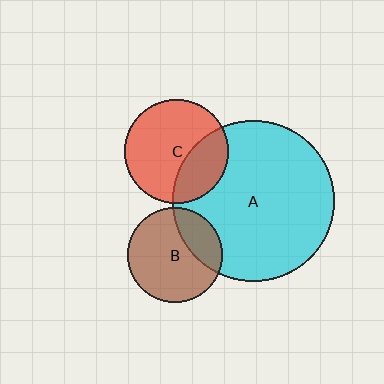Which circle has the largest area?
Circle A (cyan).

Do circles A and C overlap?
Yes.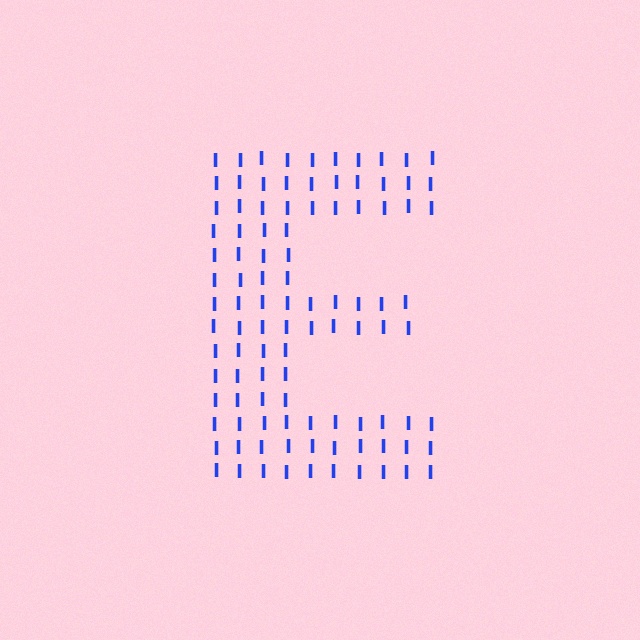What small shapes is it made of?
It is made of small letter I's.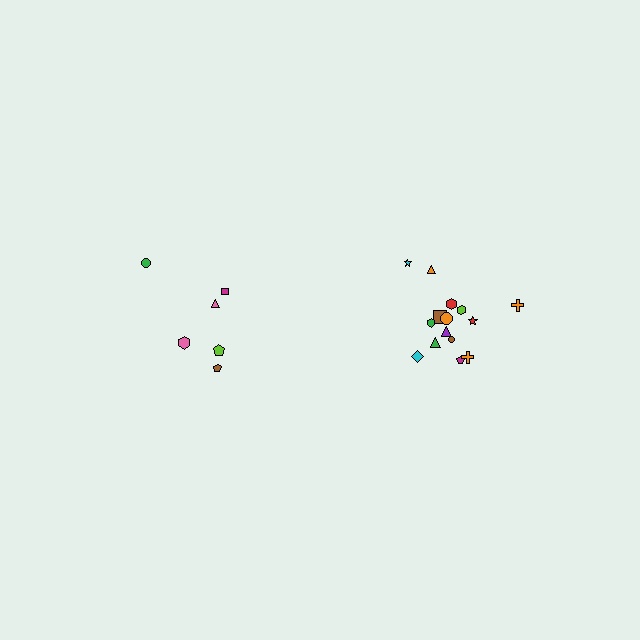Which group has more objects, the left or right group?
The right group.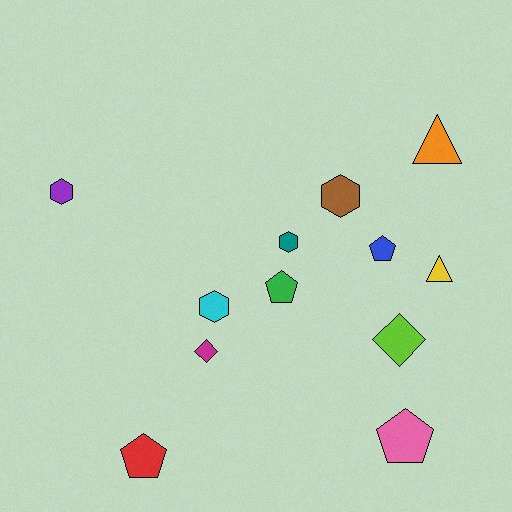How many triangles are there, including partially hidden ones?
There are 2 triangles.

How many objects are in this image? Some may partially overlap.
There are 12 objects.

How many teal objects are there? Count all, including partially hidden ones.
There is 1 teal object.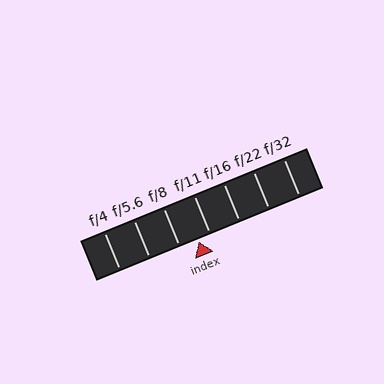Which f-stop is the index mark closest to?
The index mark is closest to f/11.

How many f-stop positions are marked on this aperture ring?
There are 7 f-stop positions marked.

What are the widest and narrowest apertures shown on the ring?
The widest aperture shown is f/4 and the narrowest is f/32.